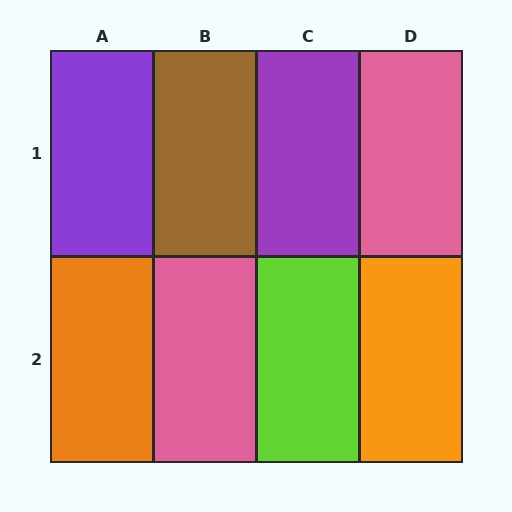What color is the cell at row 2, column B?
Pink.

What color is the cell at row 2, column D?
Orange.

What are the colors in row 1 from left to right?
Purple, brown, purple, pink.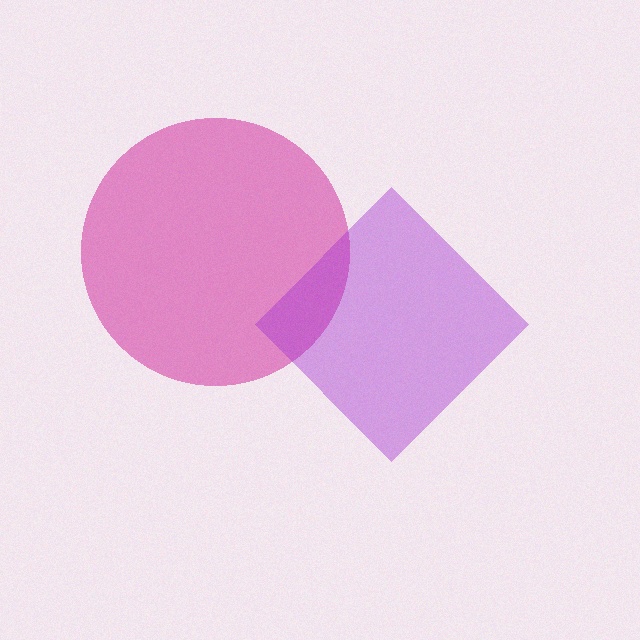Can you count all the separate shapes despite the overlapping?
Yes, there are 2 separate shapes.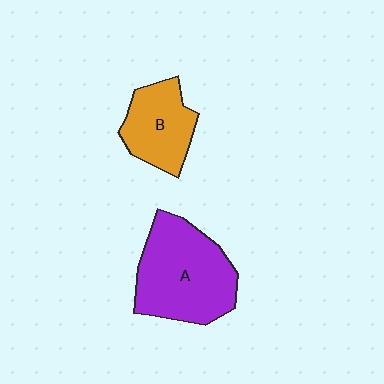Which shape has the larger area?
Shape A (purple).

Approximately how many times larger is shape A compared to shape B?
Approximately 1.7 times.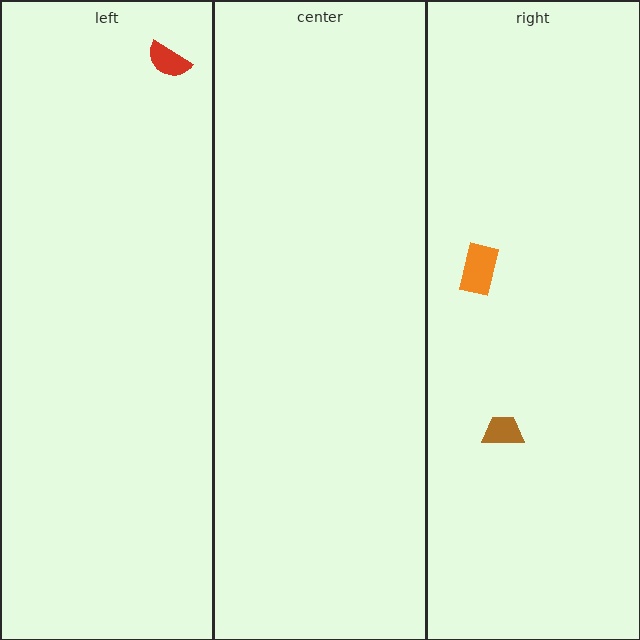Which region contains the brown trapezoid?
The right region.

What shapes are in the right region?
The brown trapezoid, the orange rectangle.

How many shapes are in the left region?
1.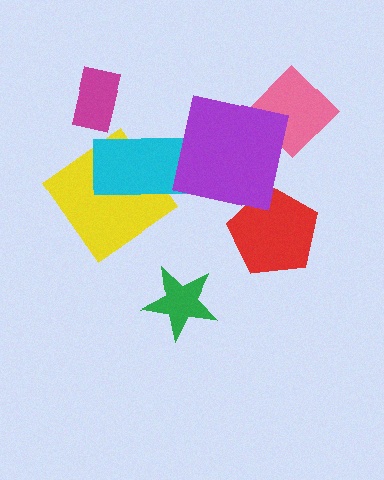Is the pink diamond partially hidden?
Yes, it is partially covered by another shape.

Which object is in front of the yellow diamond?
The cyan rectangle is in front of the yellow diamond.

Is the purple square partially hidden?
No, no other shape covers it.